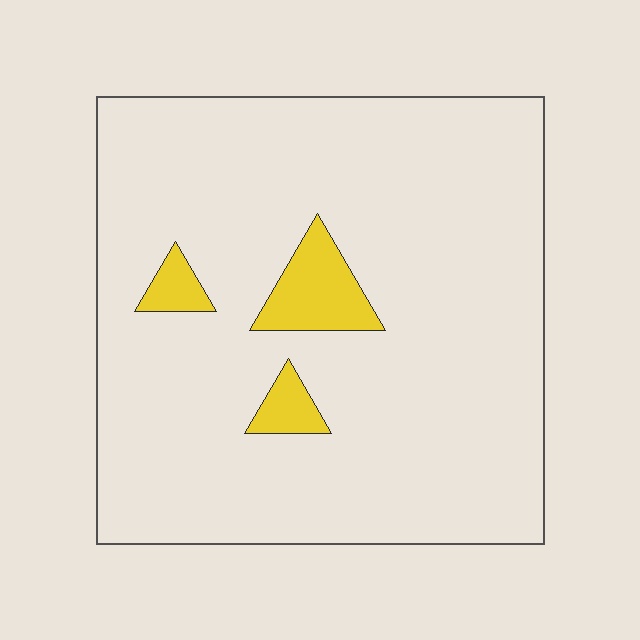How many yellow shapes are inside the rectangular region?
3.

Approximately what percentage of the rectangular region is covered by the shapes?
Approximately 5%.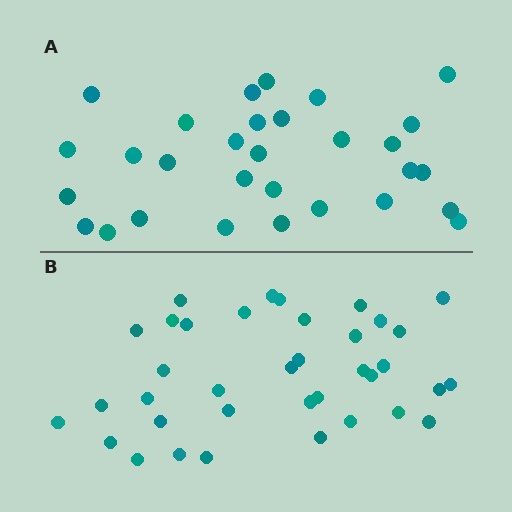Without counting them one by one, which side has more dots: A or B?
Region B (the bottom region) has more dots.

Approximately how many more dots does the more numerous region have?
Region B has roughly 8 or so more dots than region A.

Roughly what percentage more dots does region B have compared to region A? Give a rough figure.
About 25% more.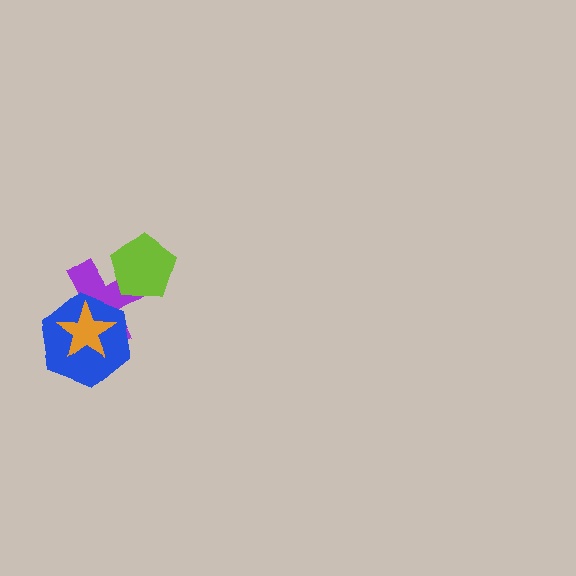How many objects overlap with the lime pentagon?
1 object overlaps with the lime pentagon.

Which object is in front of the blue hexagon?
The orange star is in front of the blue hexagon.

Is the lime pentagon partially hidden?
No, no other shape covers it.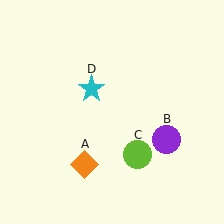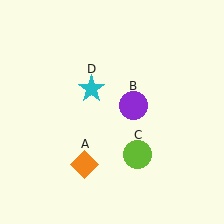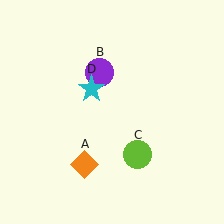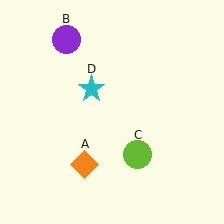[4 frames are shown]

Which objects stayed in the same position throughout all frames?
Orange diamond (object A) and lime circle (object C) and cyan star (object D) remained stationary.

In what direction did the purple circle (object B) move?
The purple circle (object B) moved up and to the left.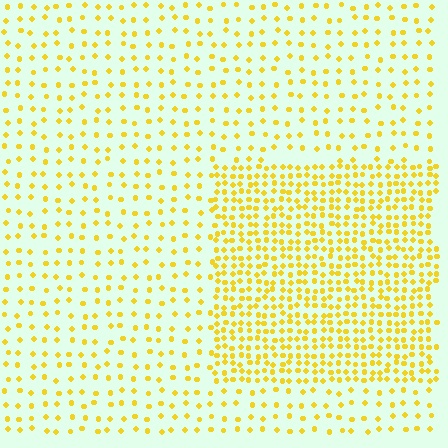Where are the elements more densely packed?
The elements are more densely packed inside the rectangle boundary.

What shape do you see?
I see a rectangle.